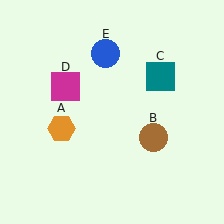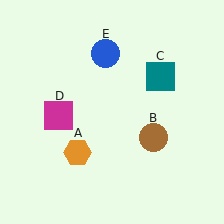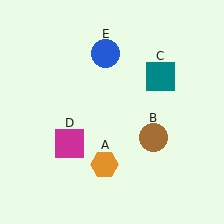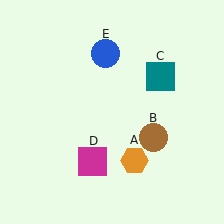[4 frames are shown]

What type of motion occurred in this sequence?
The orange hexagon (object A), magenta square (object D) rotated counterclockwise around the center of the scene.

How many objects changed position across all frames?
2 objects changed position: orange hexagon (object A), magenta square (object D).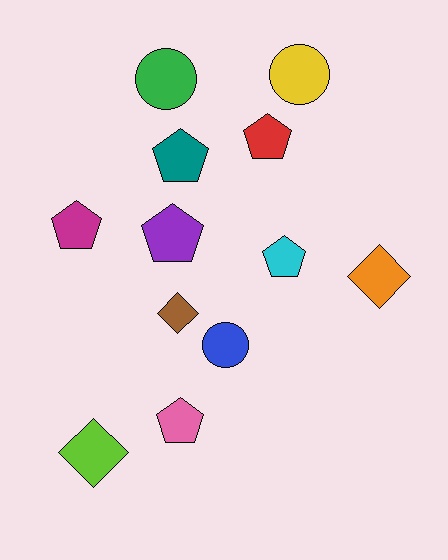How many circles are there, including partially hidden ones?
There are 3 circles.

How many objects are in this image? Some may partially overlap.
There are 12 objects.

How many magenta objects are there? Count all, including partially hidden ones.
There is 1 magenta object.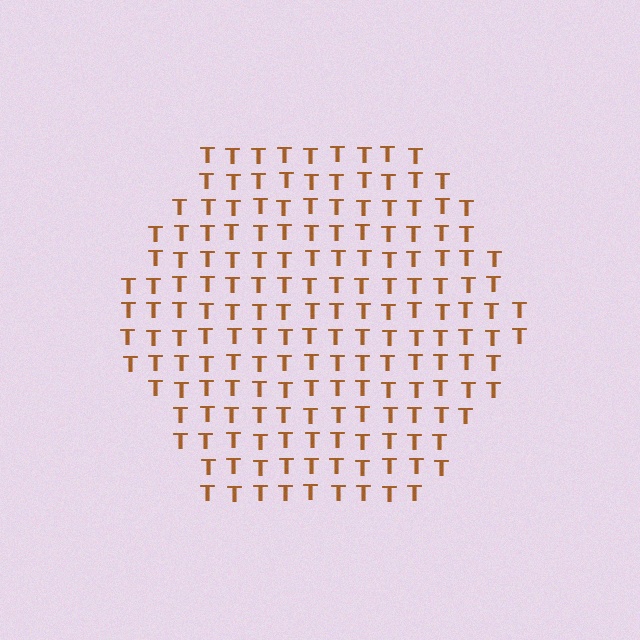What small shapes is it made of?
It is made of small letter T's.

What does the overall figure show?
The overall figure shows a hexagon.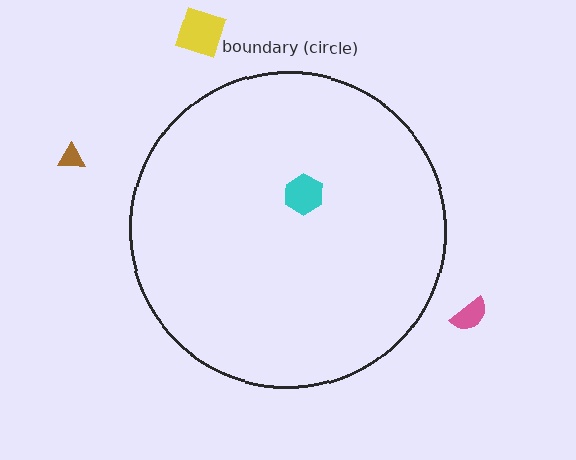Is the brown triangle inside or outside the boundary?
Outside.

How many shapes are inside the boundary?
1 inside, 3 outside.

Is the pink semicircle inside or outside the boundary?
Outside.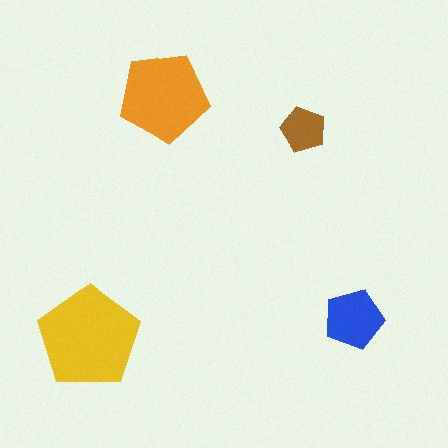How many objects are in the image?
There are 4 objects in the image.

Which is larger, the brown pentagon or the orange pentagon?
The orange one.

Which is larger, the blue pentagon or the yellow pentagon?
The yellow one.